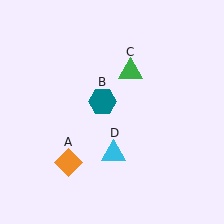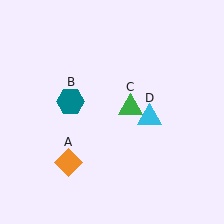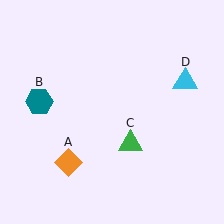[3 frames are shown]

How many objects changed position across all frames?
3 objects changed position: teal hexagon (object B), green triangle (object C), cyan triangle (object D).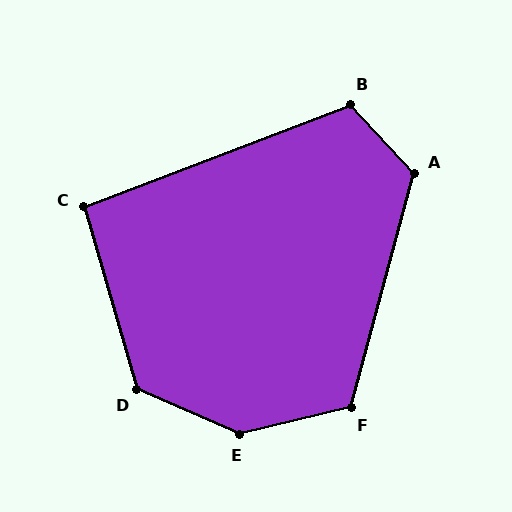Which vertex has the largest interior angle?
E, at approximately 143 degrees.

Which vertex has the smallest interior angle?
C, at approximately 95 degrees.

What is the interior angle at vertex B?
Approximately 112 degrees (obtuse).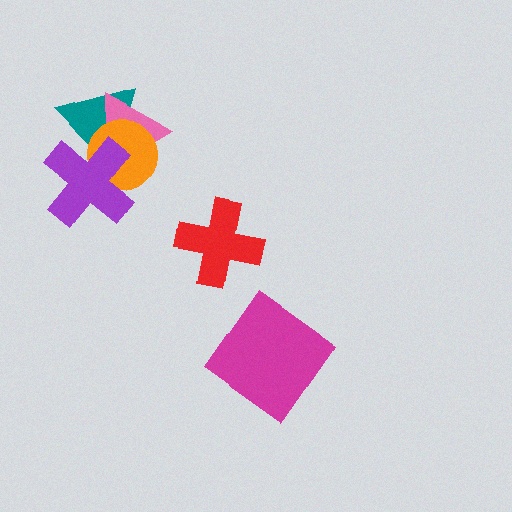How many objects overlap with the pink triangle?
3 objects overlap with the pink triangle.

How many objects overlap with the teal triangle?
3 objects overlap with the teal triangle.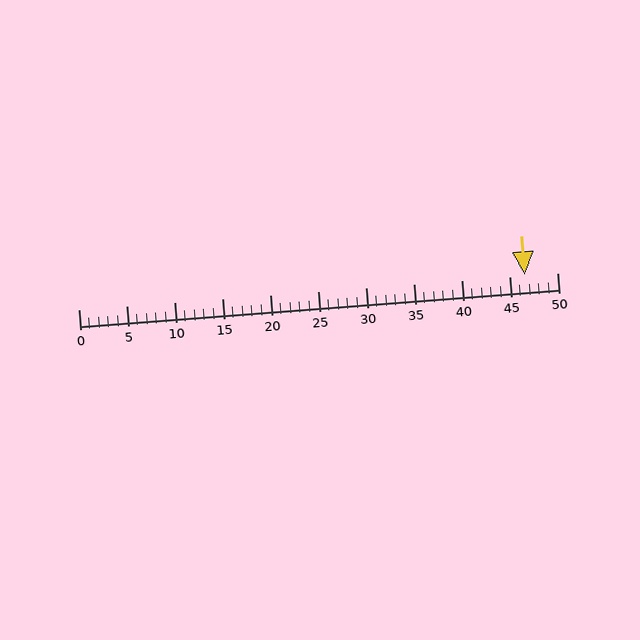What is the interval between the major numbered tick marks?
The major tick marks are spaced 5 units apart.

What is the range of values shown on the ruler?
The ruler shows values from 0 to 50.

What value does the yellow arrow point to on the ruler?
The yellow arrow points to approximately 47.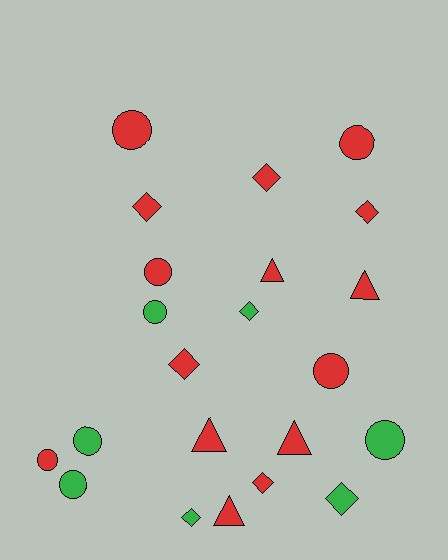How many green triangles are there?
There are no green triangles.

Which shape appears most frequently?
Circle, with 9 objects.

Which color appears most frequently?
Red, with 15 objects.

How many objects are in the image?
There are 22 objects.